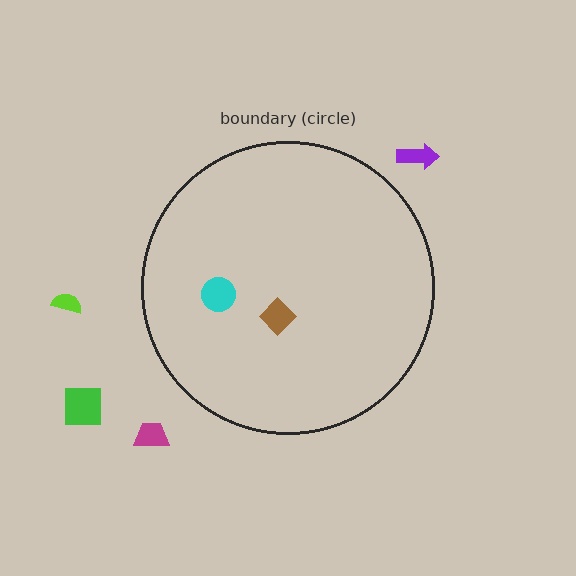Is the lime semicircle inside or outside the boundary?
Outside.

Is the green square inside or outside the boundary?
Outside.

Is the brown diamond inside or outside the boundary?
Inside.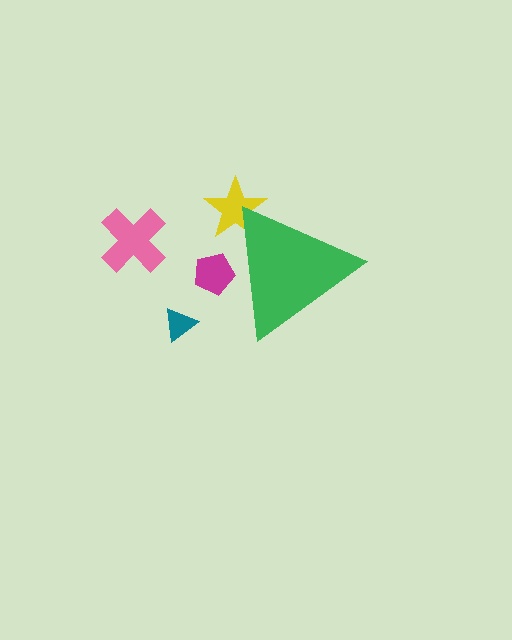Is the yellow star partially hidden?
Yes, the yellow star is partially hidden behind the green triangle.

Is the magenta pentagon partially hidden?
Yes, the magenta pentagon is partially hidden behind the green triangle.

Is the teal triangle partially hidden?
No, the teal triangle is fully visible.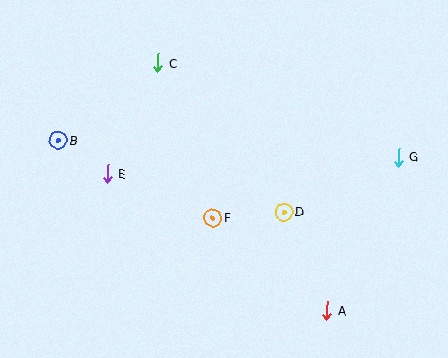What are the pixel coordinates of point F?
Point F is at (213, 218).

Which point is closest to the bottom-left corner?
Point E is closest to the bottom-left corner.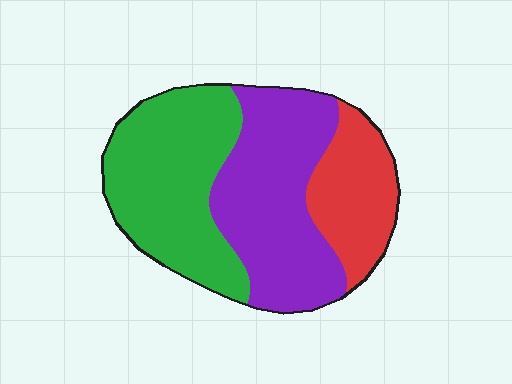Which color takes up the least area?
Red, at roughly 20%.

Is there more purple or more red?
Purple.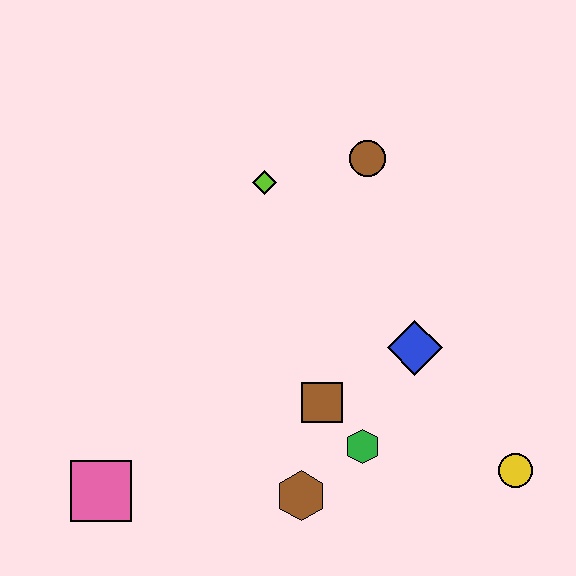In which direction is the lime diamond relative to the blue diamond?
The lime diamond is above the blue diamond.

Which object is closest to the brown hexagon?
The green hexagon is closest to the brown hexagon.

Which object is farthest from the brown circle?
The pink square is farthest from the brown circle.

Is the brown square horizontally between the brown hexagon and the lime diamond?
No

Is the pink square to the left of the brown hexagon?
Yes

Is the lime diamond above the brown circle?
No